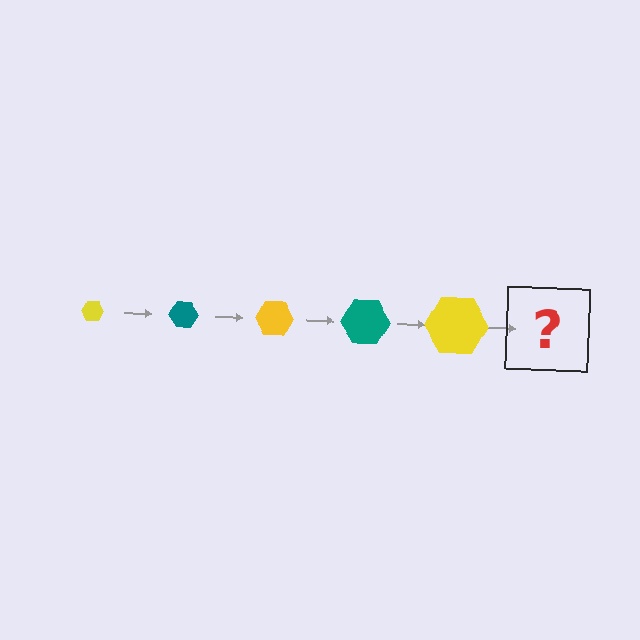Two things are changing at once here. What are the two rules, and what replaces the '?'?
The two rules are that the hexagon grows larger each step and the color cycles through yellow and teal. The '?' should be a teal hexagon, larger than the previous one.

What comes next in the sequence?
The next element should be a teal hexagon, larger than the previous one.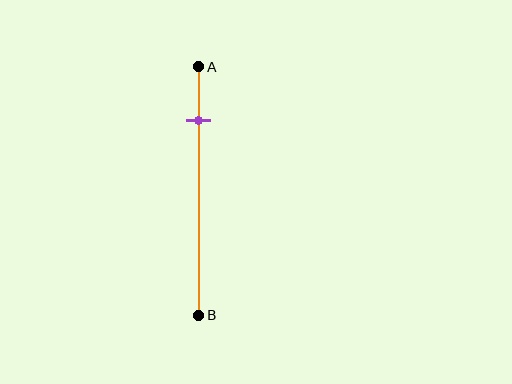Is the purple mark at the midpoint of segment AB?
No, the mark is at about 20% from A, not at the 50% midpoint.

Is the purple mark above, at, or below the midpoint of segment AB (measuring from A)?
The purple mark is above the midpoint of segment AB.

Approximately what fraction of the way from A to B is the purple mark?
The purple mark is approximately 20% of the way from A to B.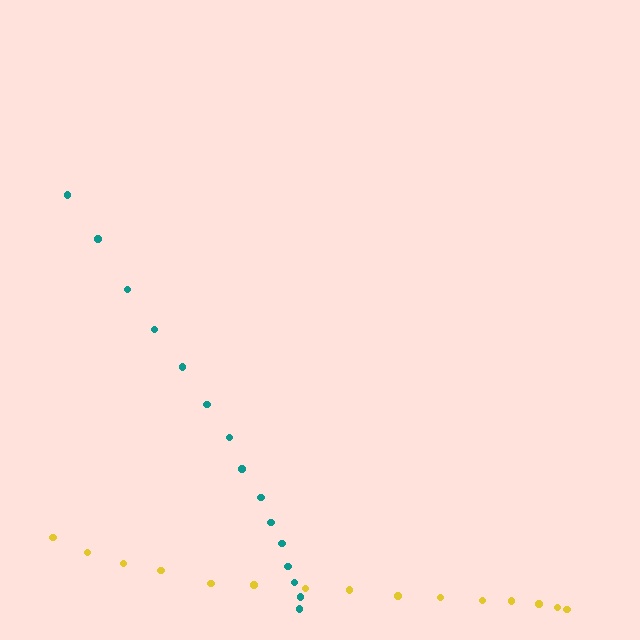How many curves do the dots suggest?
There are 2 distinct paths.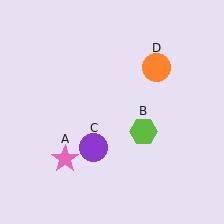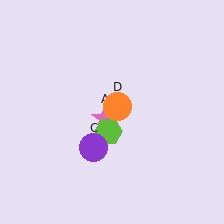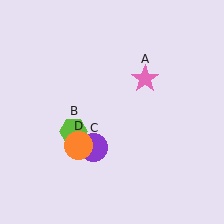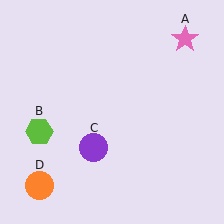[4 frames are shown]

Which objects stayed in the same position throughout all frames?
Purple circle (object C) remained stationary.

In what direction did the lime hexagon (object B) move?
The lime hexagon (object B) moved left.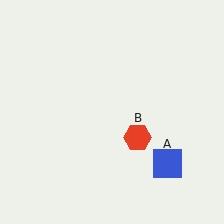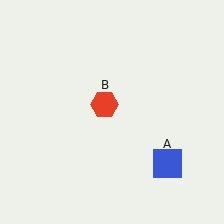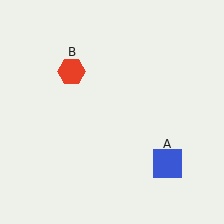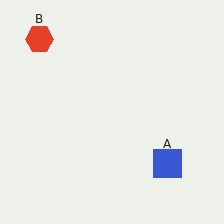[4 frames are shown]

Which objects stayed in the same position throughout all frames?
Blue square (object A) remained stationary.